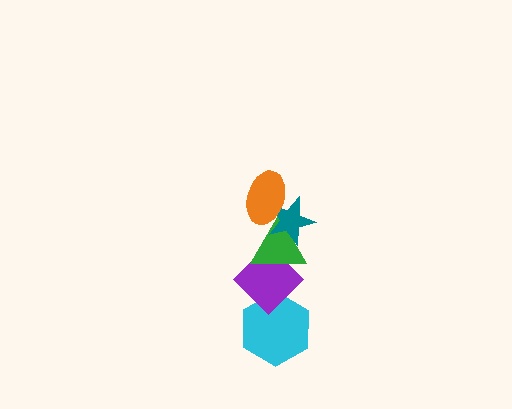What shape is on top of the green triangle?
The teal star is on top of the green triangle.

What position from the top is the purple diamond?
The purple diamond is 4th from the top.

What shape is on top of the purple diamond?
The green triangle is on top of the purple diamond.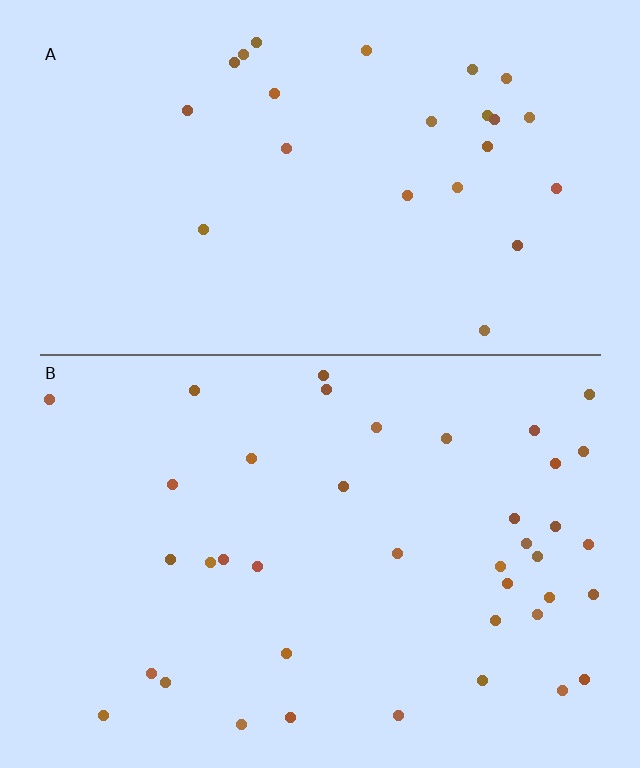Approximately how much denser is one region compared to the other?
Approximately 1.6× — region B over region A.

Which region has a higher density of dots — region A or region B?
B (the bottom).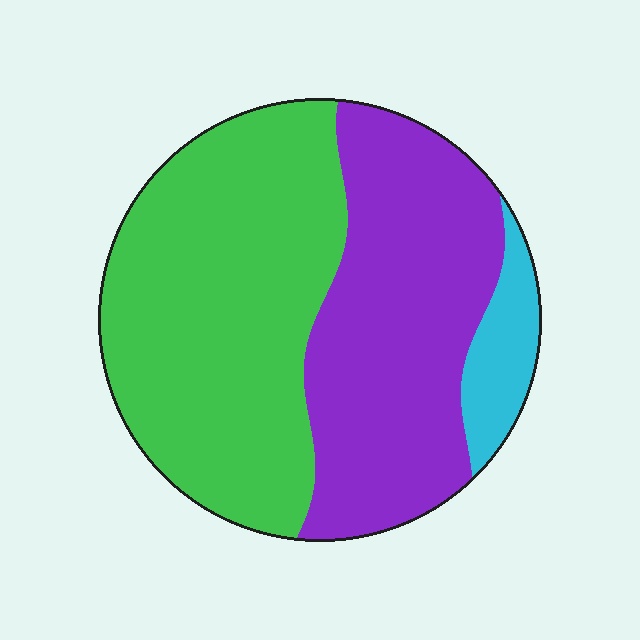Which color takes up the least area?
Cyan, at roughly 10%.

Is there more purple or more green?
Green.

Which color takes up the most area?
Green, at roughly 50%.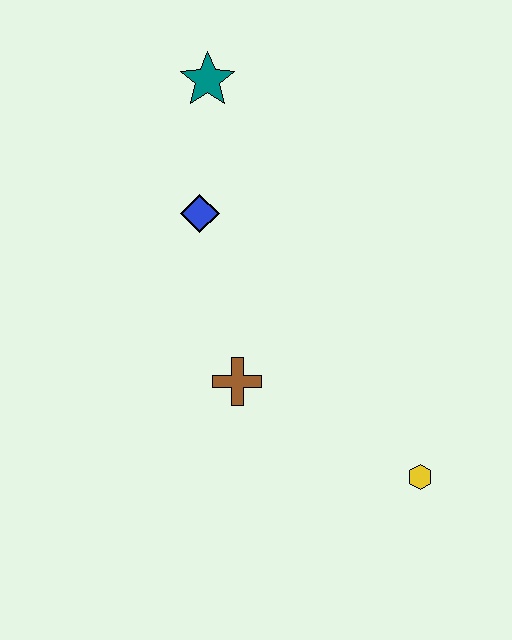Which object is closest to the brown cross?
The blue diamond is closest to the brown cross.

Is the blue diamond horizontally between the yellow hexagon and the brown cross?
No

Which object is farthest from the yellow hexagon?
The teal star is farthest from the yellow hexagon.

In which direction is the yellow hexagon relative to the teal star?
The yellow hexagon is below the teal star.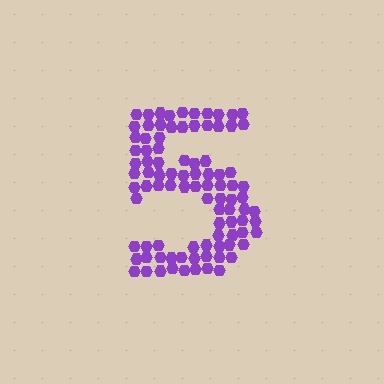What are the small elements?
The small elements are hexagons.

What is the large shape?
The large shape is the digit 5.